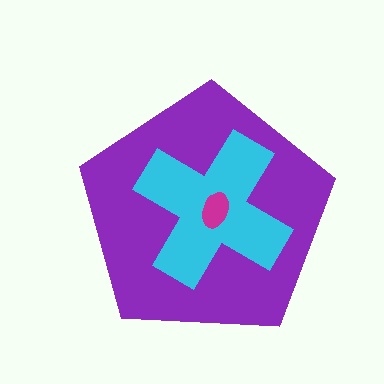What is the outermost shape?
The purple pentagon.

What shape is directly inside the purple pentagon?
The cyan cross.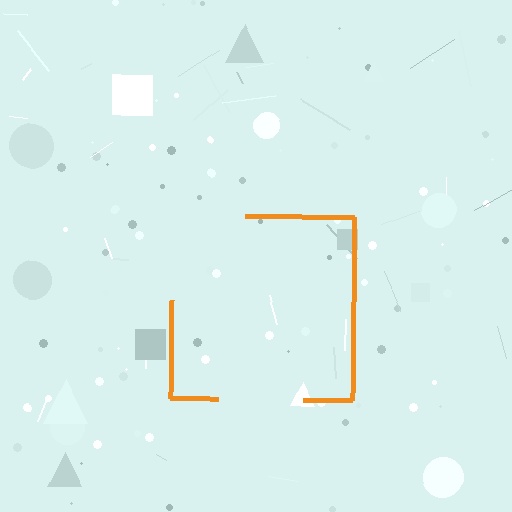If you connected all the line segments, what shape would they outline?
They would outline a square.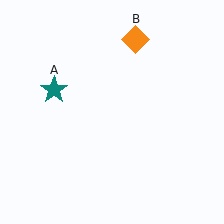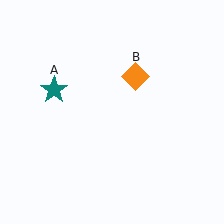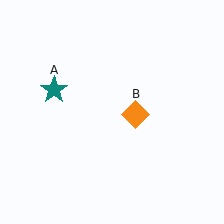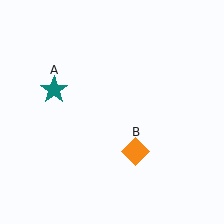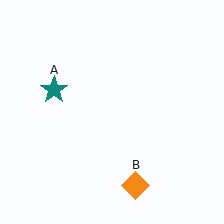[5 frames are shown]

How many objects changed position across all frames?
1 object changed position: orange diamond (object B).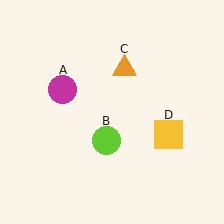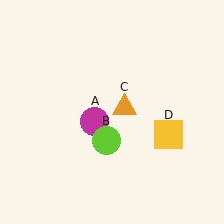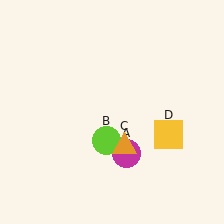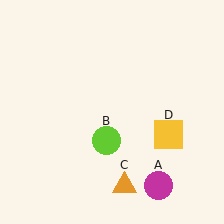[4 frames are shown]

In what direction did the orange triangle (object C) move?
The orange triangle (object C) moved down.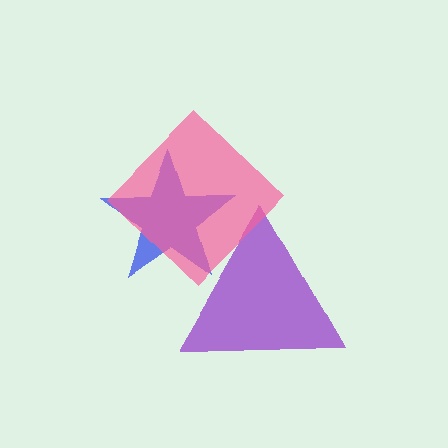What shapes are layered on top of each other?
The layered shapes are: a blue star, a purple triangle, a pink diamond.